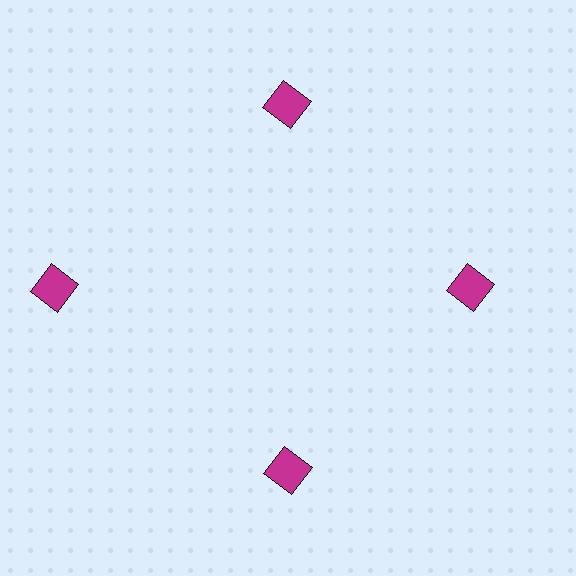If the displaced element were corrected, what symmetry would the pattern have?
It would have 4-fold rotational symmetry — the pattern would map onto itself every 90 degrees.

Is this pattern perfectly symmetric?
No. The 4 magenta diamonds are arranged in a ring, but one element near the 9 o'clock position is pushed outward from the center, breaking the 4-fold rotational symmetry.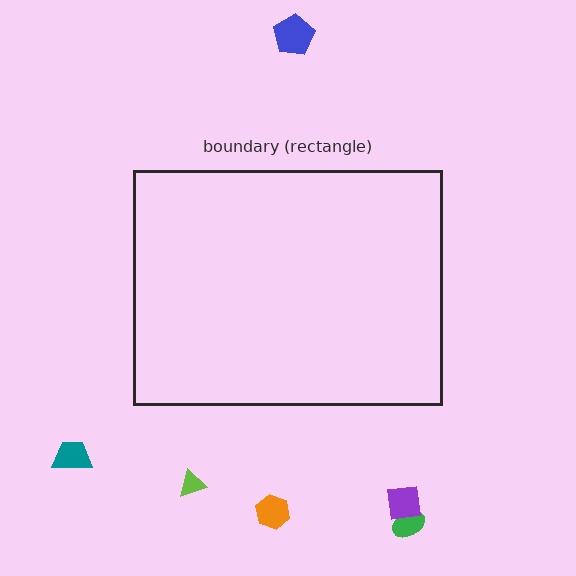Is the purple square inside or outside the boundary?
Outside.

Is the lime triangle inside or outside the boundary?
Outside.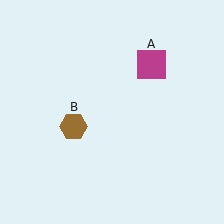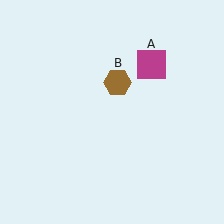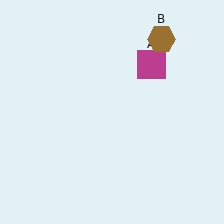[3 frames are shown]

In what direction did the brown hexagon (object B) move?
The brown hexagon (object B) moved up and to the right.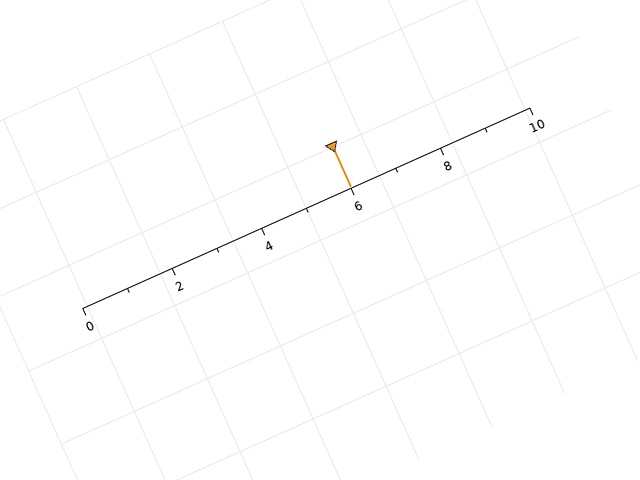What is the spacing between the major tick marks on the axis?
The major ticks are spaced 2 apart.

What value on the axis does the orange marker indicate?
The marker indicates approximately 6.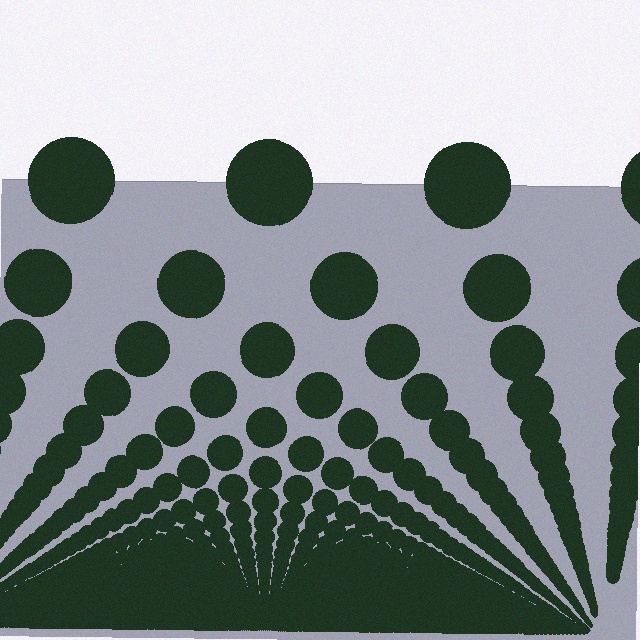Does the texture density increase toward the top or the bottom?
Density increases toward the bottom.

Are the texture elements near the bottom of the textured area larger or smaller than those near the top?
Smaller. The gradient is inverted — elements near the bottom are smaller and denser.